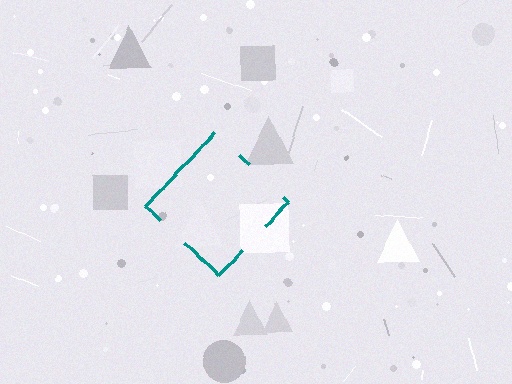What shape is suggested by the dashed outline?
The dashed outline suggests a diamond.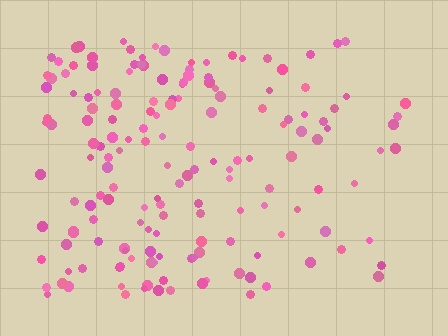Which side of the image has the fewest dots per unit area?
The right.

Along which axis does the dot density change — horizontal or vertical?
Horizontal.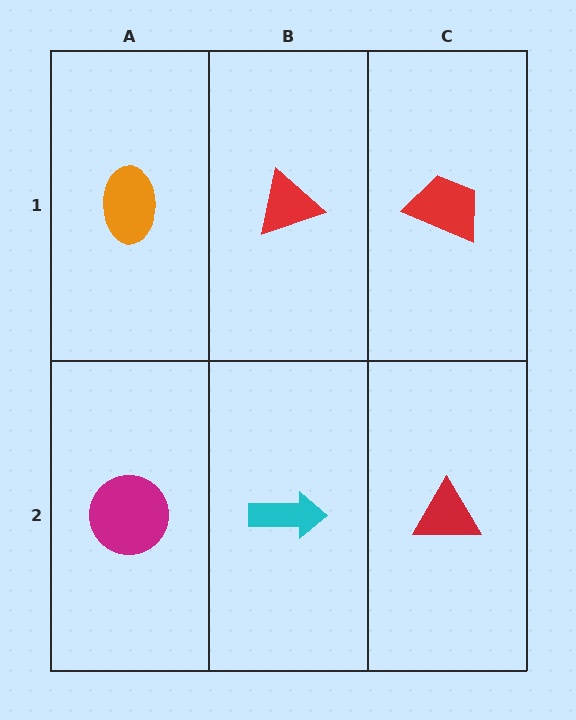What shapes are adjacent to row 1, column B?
A cyan arrow (row 2, column B), an orange ellipse (row 1, column A), a red trapezoid (row 1, column C).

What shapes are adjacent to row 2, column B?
A red triangle (row 1, column B), a magenta circle (row 2, column A), a red triangle (row 2, column C).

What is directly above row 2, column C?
A red trapezoid.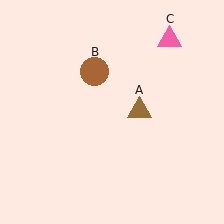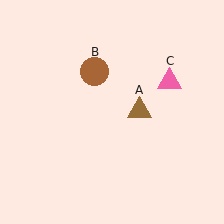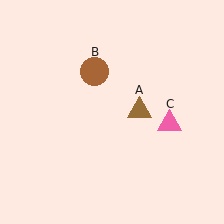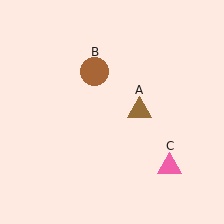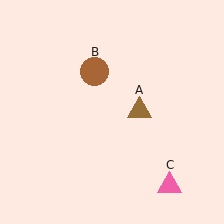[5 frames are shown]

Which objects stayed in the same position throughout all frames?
Brown triangle (object A) and brown circle (object B) remained stationary.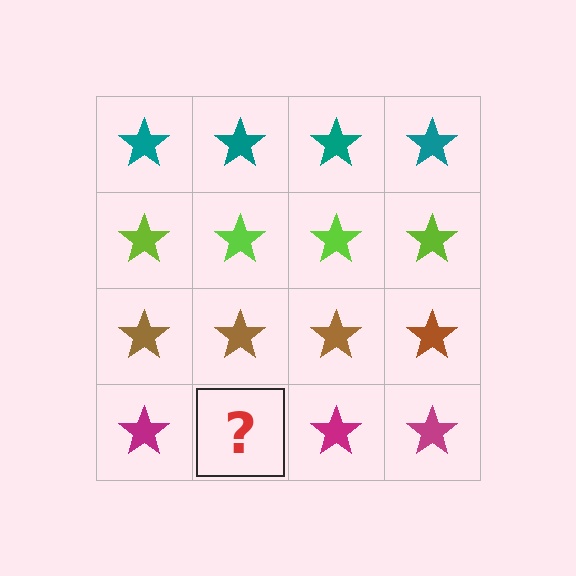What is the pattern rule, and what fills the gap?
The rule is that each row has a consistent color. The gap should be filled with a magenta star.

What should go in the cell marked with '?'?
The missing cell should contain a magenta star.